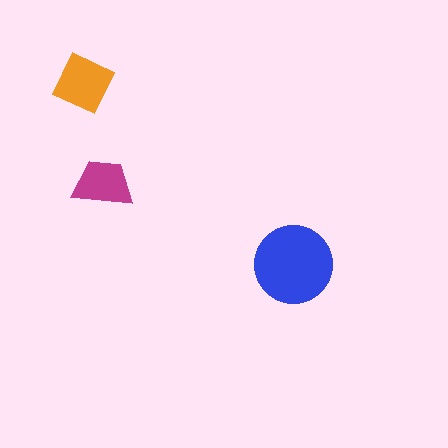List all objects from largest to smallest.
The blue circle, the orange square, the magenta trapezoid.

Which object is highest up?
The orange square is topmost.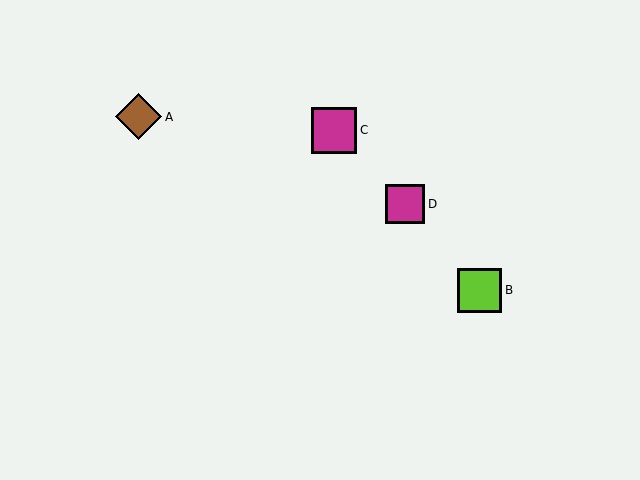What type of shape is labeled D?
Shape D is a magenta square.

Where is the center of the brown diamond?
The center of the brown diamond is at (139, 117).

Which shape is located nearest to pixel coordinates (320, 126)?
The magenta square (labeled C) at (334, 130) is nearest to that location.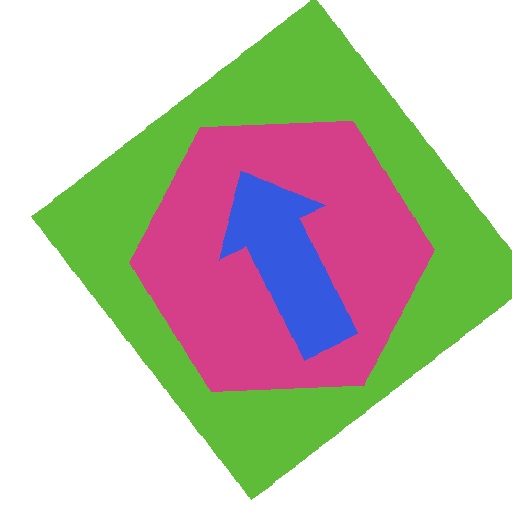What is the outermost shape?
The lime diamond.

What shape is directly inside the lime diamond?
The magenta hexagon.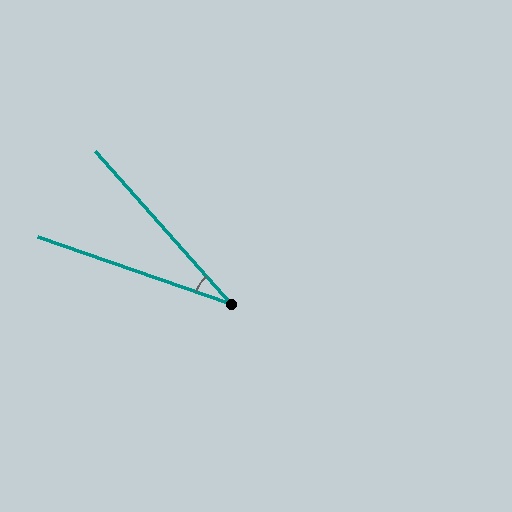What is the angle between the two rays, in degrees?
Approximately 29 degrees.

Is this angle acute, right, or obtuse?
It is acute.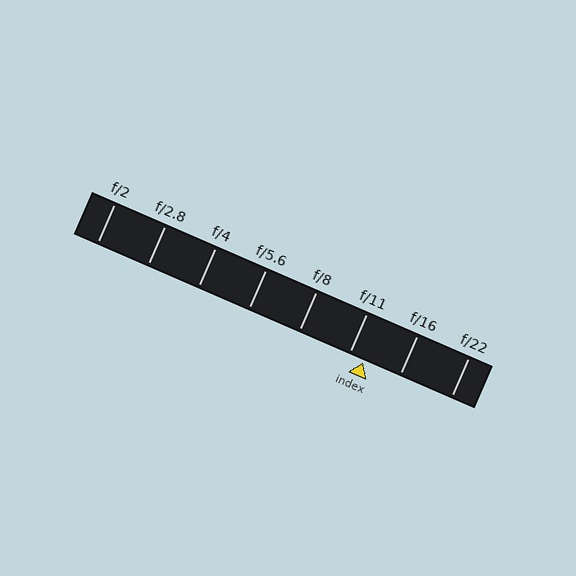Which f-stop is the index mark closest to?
The index mark is closest to f/11.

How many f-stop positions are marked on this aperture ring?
There are 8 f-stop positions marked.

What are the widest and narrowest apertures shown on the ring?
The widest aperture shown is f/2 and the narrowest is f/22.